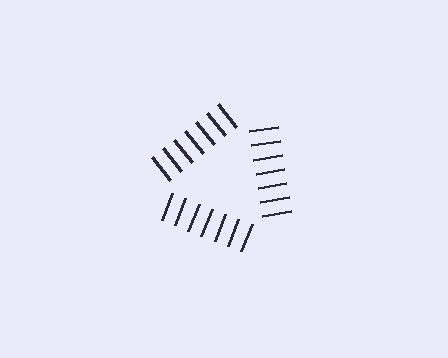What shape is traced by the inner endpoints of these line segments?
An illusory triangle — the line segments terminate on its edges but no continuous stroke is drawn.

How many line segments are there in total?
21 — 7 along each of the 3 edges.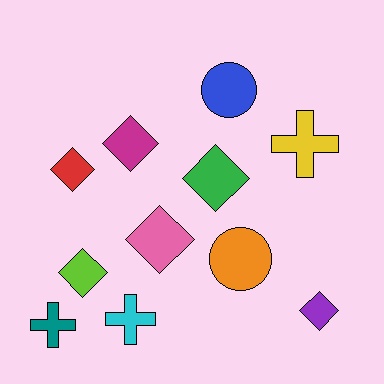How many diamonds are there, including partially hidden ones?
There are 6 diamonds.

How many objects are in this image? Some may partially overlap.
There are 11 objects.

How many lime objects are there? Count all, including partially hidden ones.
There is 1 lime object.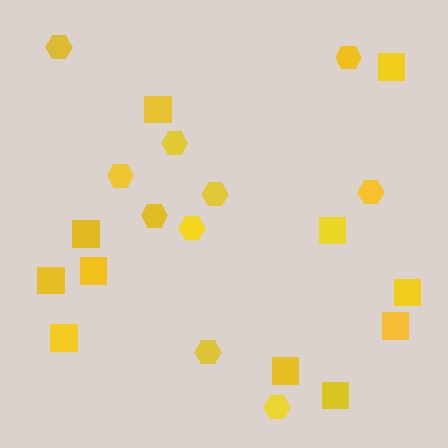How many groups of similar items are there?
There are 2 groups: one group of squares (11) and one group of hexagons (10).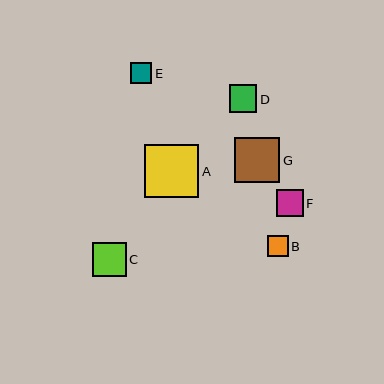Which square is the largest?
Square A is the largest with a size of approximately 54 pixels.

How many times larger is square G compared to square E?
Square G is approximately 2.1 times the size of square E.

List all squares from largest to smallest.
From largest to smallest: A, G, C, D, F, B, E.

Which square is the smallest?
Square E is the smallest with a size of approximately 21 pixels.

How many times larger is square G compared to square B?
Square G is approximately 2.1 times the size of square B.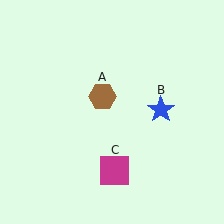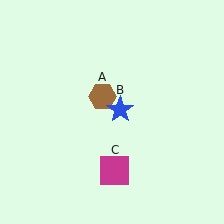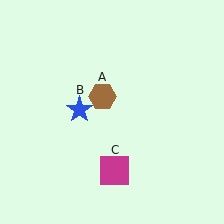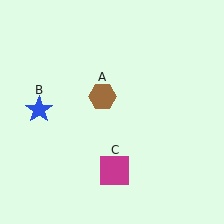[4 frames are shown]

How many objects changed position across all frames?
1 object changed position: blue star (object B).